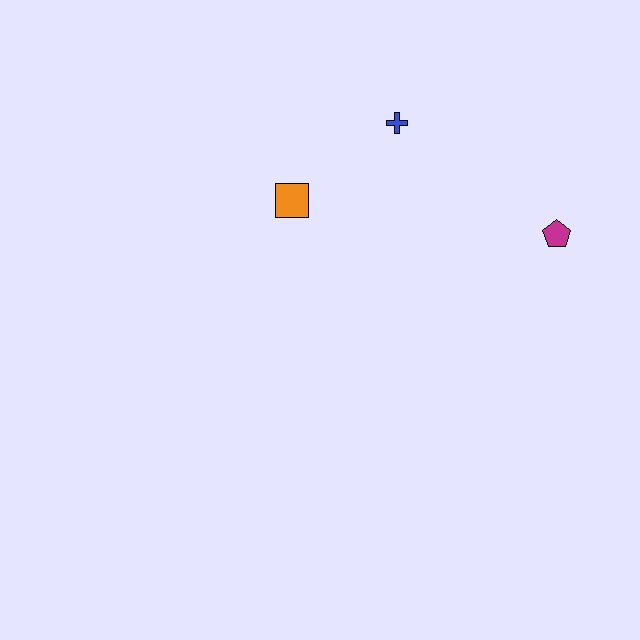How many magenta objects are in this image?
There is 1 magenta object.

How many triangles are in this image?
There are no triangles.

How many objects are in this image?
There are 3 objects.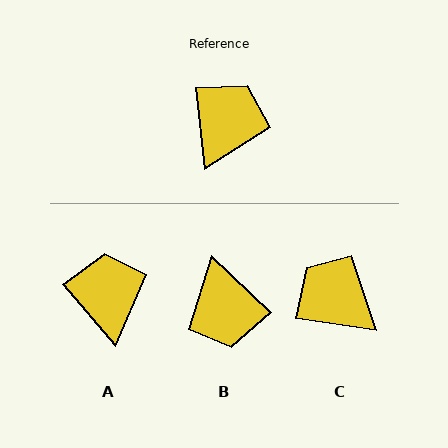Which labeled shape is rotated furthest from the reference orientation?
B, about 140 degrees away.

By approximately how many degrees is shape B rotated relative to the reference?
Approximately 140 degrees clockwise.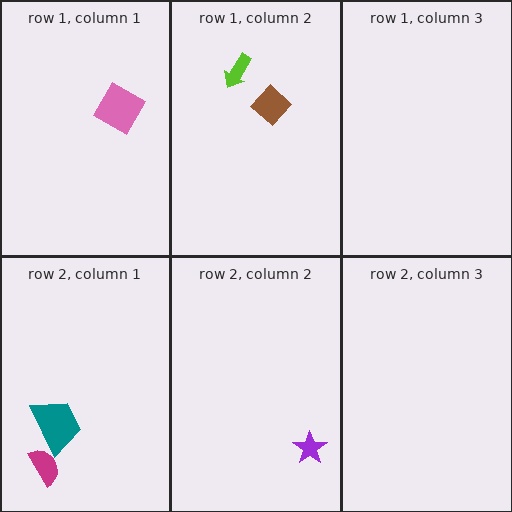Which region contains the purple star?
The row 2, column 2 region.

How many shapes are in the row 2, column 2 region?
1.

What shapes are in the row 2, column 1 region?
The teal trapezoid, the magenta semicircle.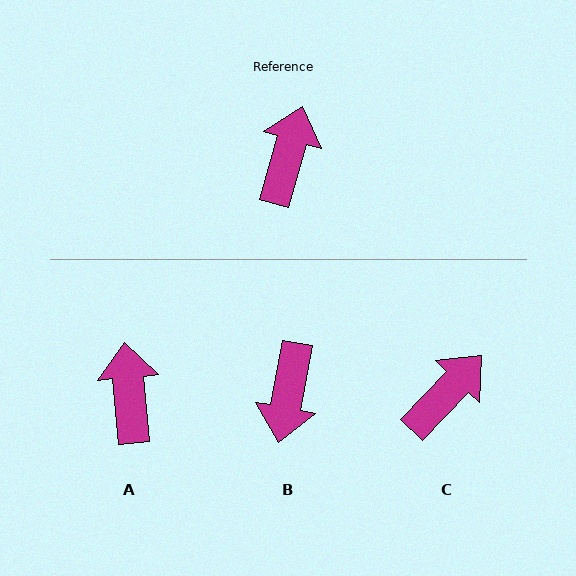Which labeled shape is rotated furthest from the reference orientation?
B, about 174 degrees away.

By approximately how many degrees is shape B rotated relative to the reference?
Approximately 174 degrees clockwise.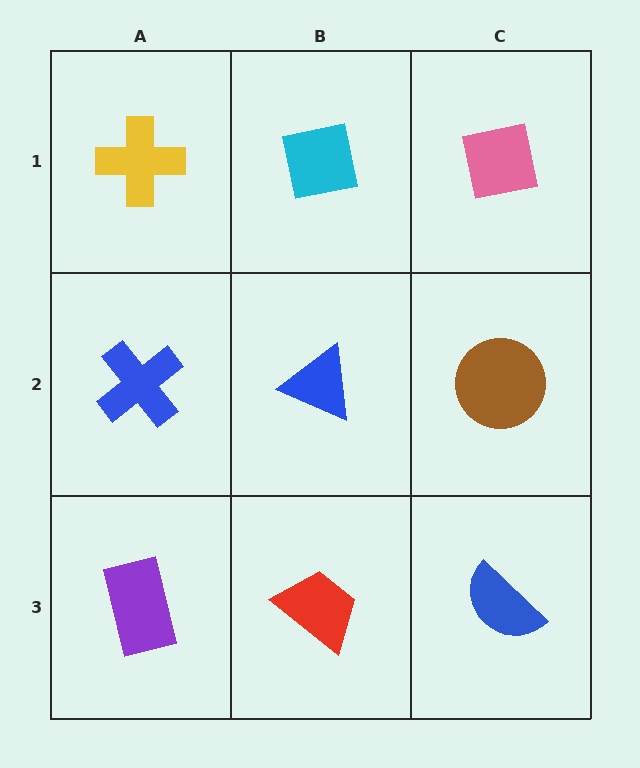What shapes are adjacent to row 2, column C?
A pink square (row 1, column C), a blue semicircle (row 3, column C), a blue triangle (row 2, column B).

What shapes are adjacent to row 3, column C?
A brown circle (row 2, column C), a red trapezoid (row 3, column B).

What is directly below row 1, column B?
A blue triangle.